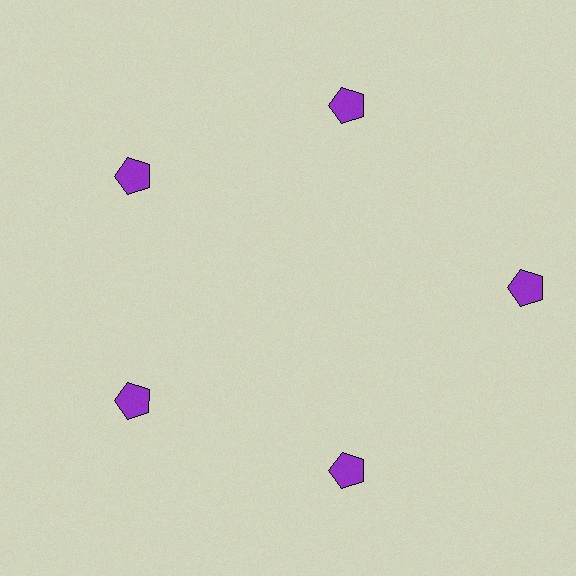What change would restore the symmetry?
The symmetry would be restored by moving it inward, back onto the ring so that all 5 pentagons sit at equal angles and equal distance from the center.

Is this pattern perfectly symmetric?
No. The 5 purple pentagons are arranged in a ring, but one element near the 3 o'clock position is pushed outward from the center, breaking the 5-fold rotational symmetry.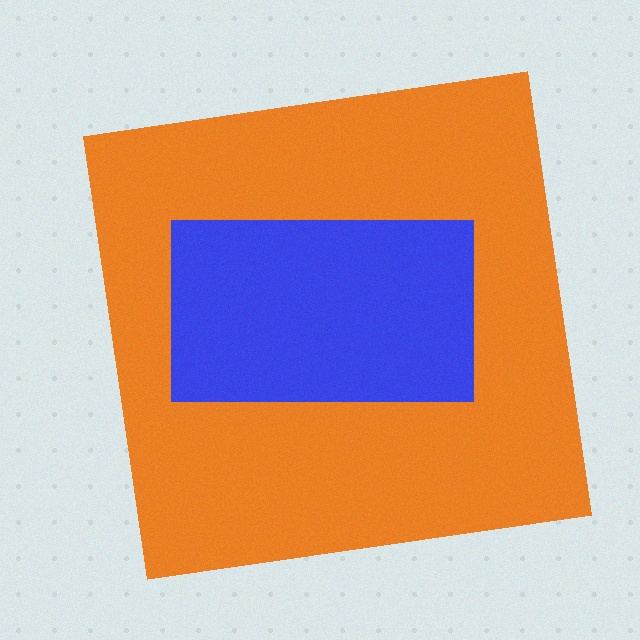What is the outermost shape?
The orange square.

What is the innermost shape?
The blue rectangle.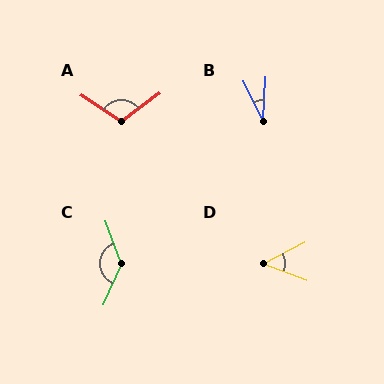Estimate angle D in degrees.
Approximately 49 degrees.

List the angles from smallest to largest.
B (30°), D (49°), A (110°), C (136°).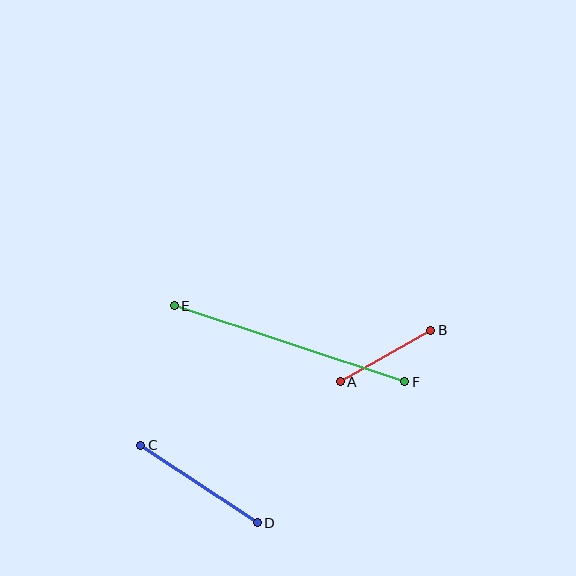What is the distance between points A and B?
The distance is approximately 104 pixels.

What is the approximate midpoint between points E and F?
The midpoint is at approximately (290, 344) pixels.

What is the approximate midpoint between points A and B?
The midpoint is at approximately (385, 356) pixels.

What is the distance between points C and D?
The distance is approximately 140 pixels.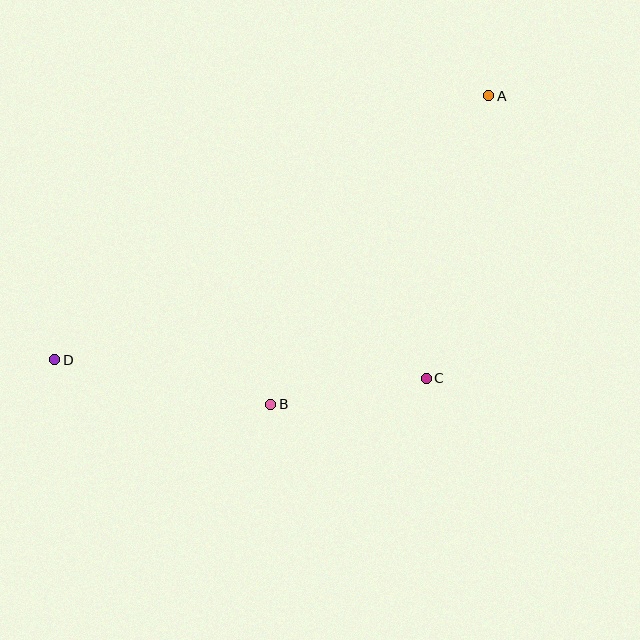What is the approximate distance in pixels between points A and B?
The distance between A and B is approximately 378 pixels.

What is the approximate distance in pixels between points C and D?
The distance between C and D is approximately 372 pixels.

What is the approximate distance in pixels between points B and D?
The distance between B and D is approximately 220 pixels.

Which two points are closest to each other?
Points B and C are closest to each other.